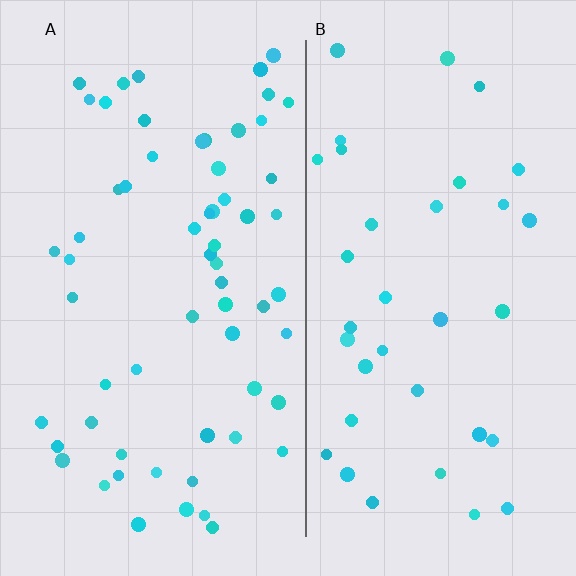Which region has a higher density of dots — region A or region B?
A (the left).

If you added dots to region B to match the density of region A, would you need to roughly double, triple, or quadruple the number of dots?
Approximately double.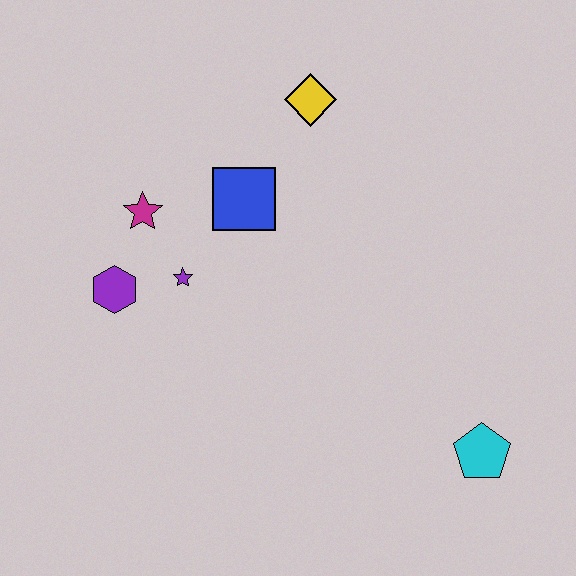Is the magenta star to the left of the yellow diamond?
Yes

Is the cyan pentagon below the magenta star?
Yes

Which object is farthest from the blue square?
The cyan pentagon is farthest from the blue square.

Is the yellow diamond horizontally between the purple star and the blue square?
No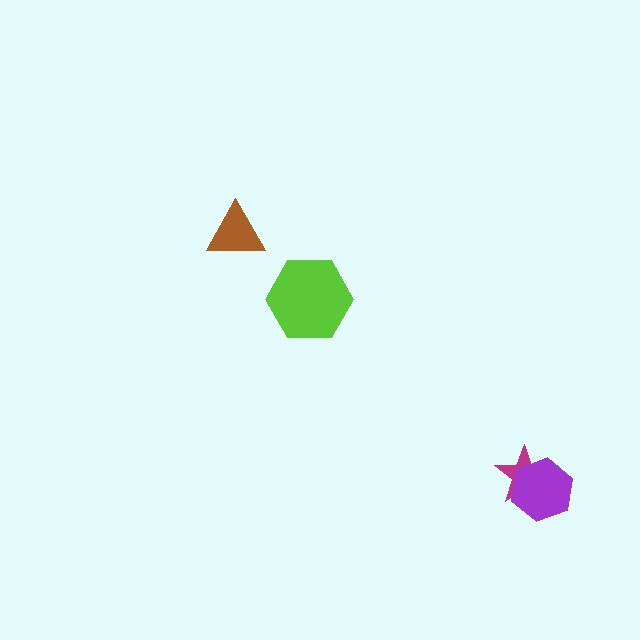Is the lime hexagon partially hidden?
No, no other shape covers it.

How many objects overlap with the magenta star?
1 object overlaps with the magenta star.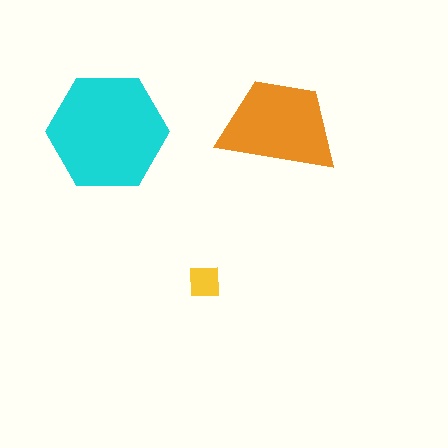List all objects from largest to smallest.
The cyan hexagon, the orange trapezoid, the yellow square.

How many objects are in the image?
There are 3 objects in the image.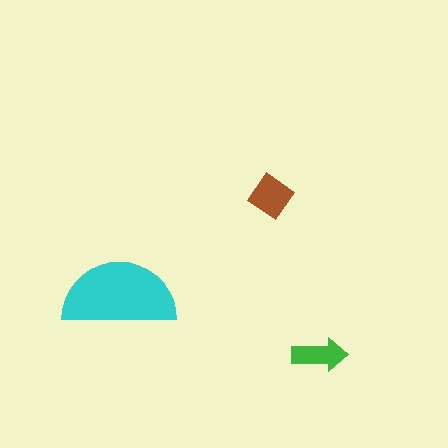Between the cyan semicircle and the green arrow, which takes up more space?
The cyan semicircle.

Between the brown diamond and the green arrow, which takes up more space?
The brown diamond.